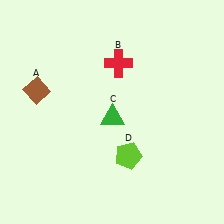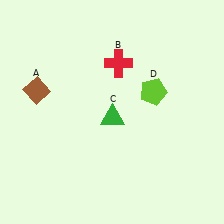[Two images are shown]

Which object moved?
The lime pentagon (D) moved up.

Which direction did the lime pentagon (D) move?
The lime pentagon (D) moved up.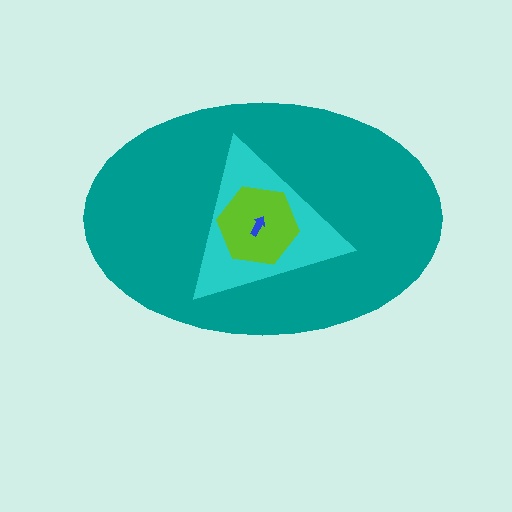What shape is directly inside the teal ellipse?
The cyan triangle.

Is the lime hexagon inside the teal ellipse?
Yes.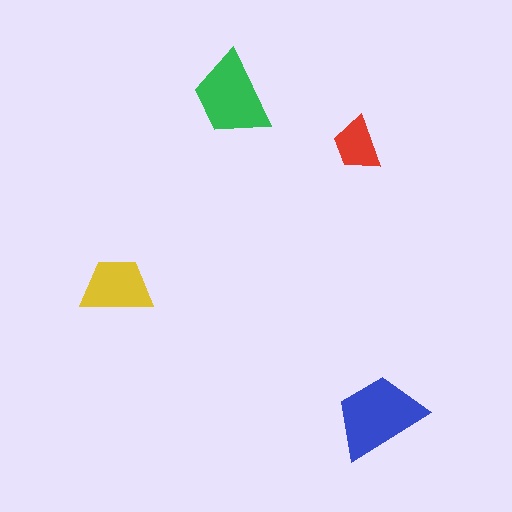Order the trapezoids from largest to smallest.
the blue one, the green one, the yellow one, the red one.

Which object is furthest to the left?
The yellow trapezoid is leftmost.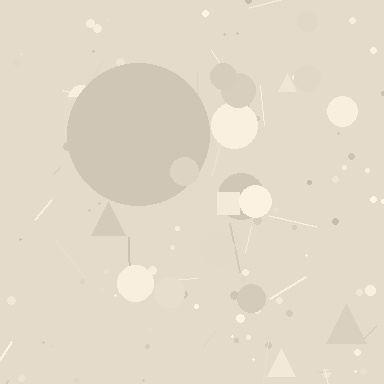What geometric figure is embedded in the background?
A circle is embedded in the background.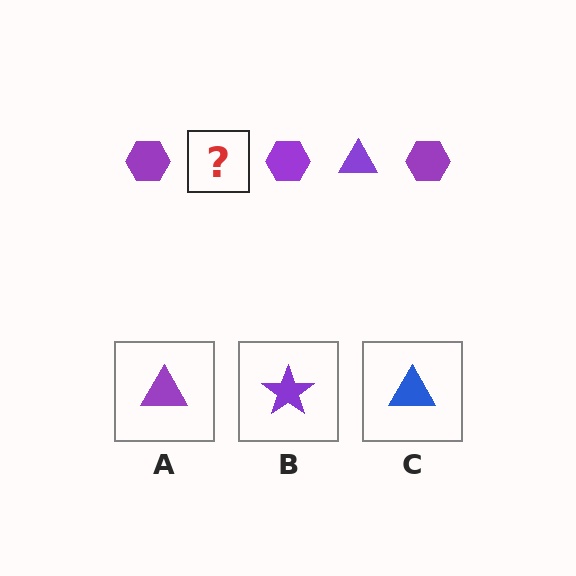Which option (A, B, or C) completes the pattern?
A.